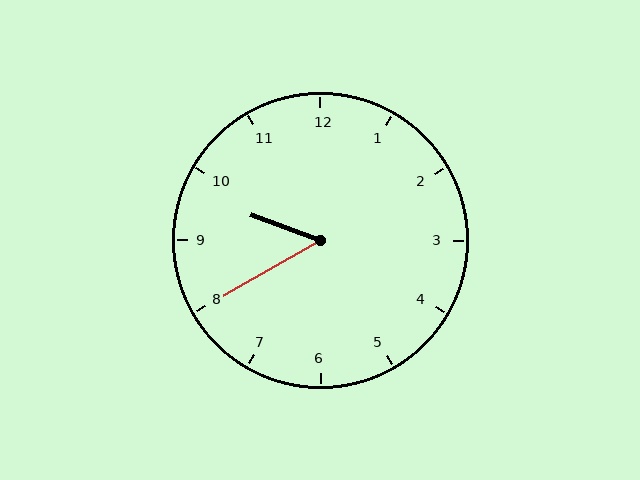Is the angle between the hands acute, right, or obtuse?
It is acute.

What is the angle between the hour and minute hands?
Approximately 50 degrees.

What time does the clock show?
9:40.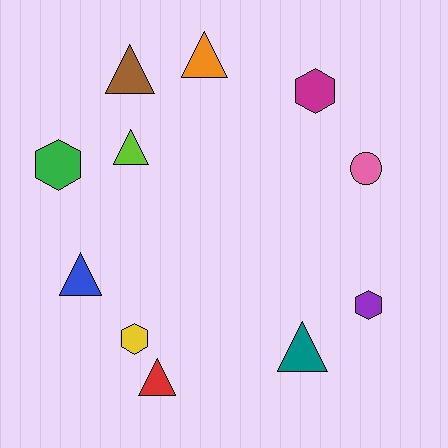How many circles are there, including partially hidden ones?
There is 1 circle.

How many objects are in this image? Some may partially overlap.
There are 11 objects.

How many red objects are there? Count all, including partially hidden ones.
There is 1 red object.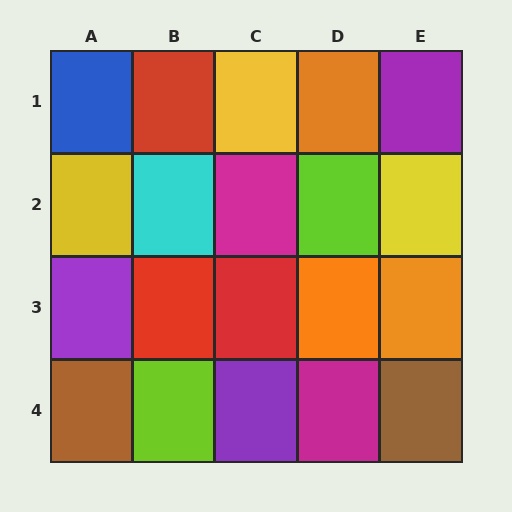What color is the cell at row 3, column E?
Orange.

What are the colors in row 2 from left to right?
Yellow, cyan, magenta, lime, yellow.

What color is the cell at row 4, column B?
Lime.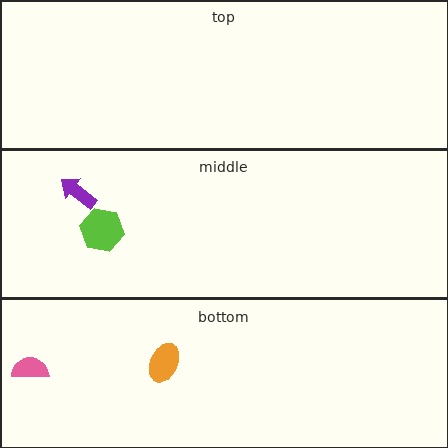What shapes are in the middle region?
The lime hexagon, the purple arrow.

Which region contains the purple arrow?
The middle region.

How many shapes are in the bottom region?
2.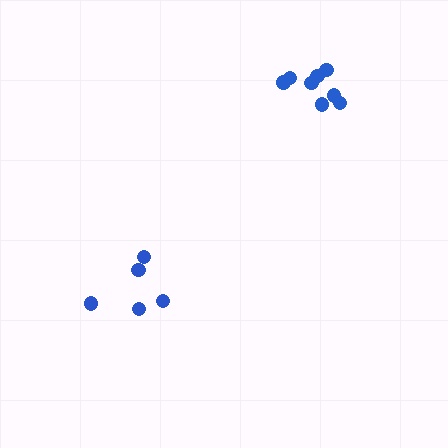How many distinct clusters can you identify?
There are 2 distinct clusters.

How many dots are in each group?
Group 1: 8 dots, Group 2: 5 dots (13 total).